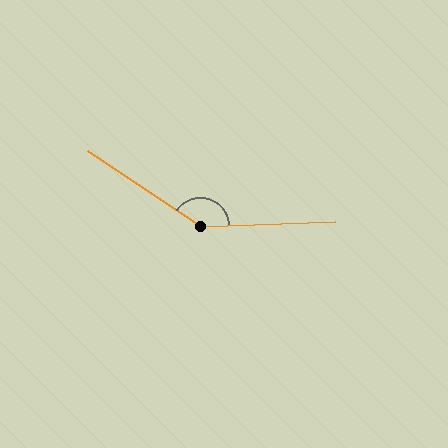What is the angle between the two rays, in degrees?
Approximately 144 degrees.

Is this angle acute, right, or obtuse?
It is obtuse.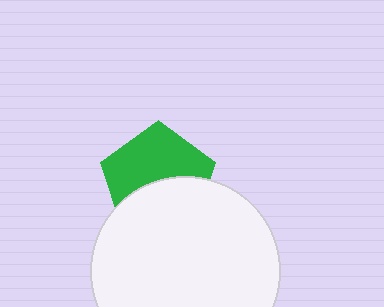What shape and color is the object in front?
The object in front is a white circle.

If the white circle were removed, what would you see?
You would see the complete green pentagon.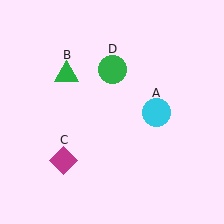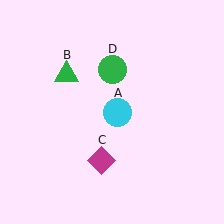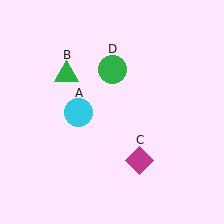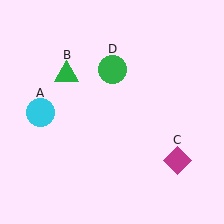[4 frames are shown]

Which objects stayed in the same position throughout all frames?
Green triangle (object B) and green circle (object D) remained stationary.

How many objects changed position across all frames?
2 objects changed position: cyan circle (object A), magenta diamond (object C).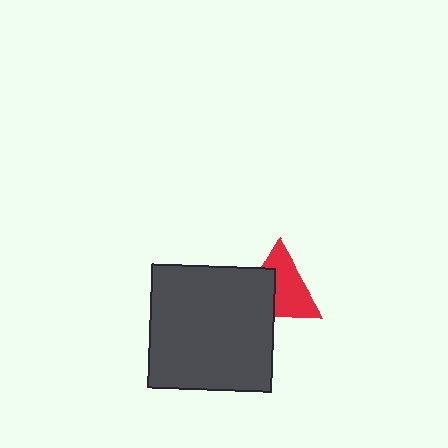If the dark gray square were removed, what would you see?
You would see the complete red triangle.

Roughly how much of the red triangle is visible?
About half of it is visible (roughly 61%).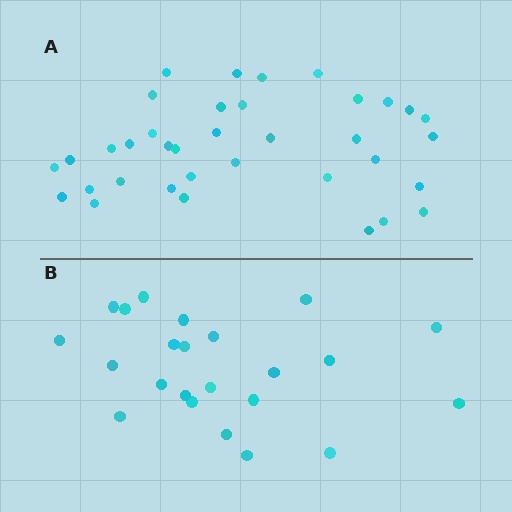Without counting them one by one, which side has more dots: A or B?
Region A (the top region) has more dots.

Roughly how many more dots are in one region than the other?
Region A has approximately 15 more dots than region B.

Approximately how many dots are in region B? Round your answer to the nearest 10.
About 20 dots. (The exact count is 23, which rounds to 20.)